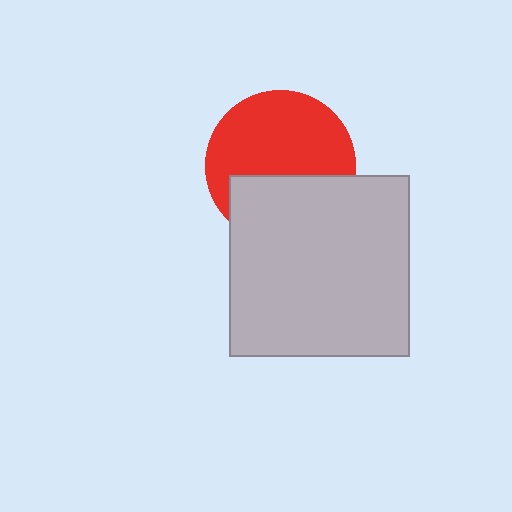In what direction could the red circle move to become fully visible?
The red circle could move up. That would shift it out from behind the light gray square entirely.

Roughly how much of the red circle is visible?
About half of it is visible (roughly 62%).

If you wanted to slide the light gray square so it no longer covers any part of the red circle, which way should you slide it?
Slide it down — that is the most direct way to separate the two shapes.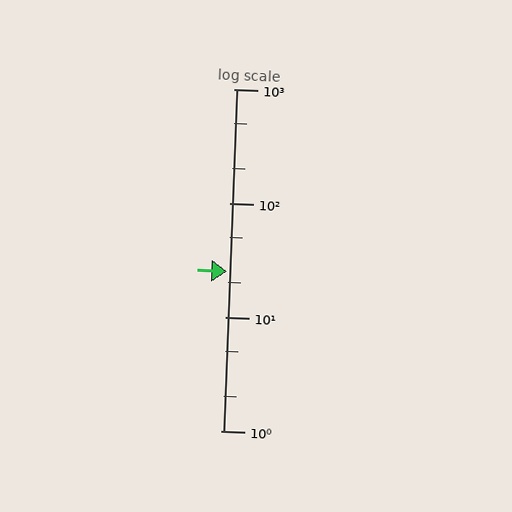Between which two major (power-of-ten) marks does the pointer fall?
The pointer is between 10 and 100.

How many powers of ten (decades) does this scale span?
The scale spans 3 decades, from 1 to 1000.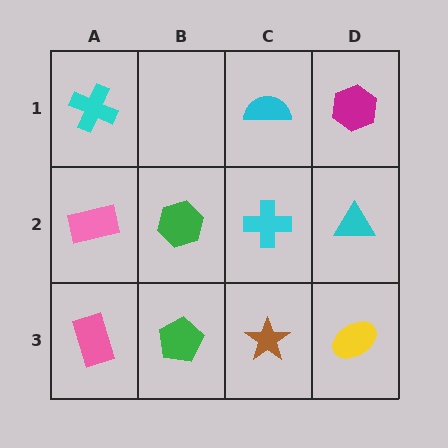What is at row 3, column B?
A green pentagon.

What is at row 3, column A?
A pink rectangle.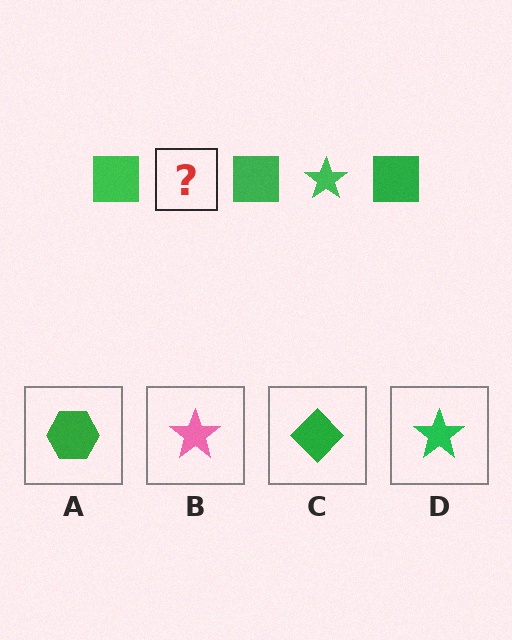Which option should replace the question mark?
Option D.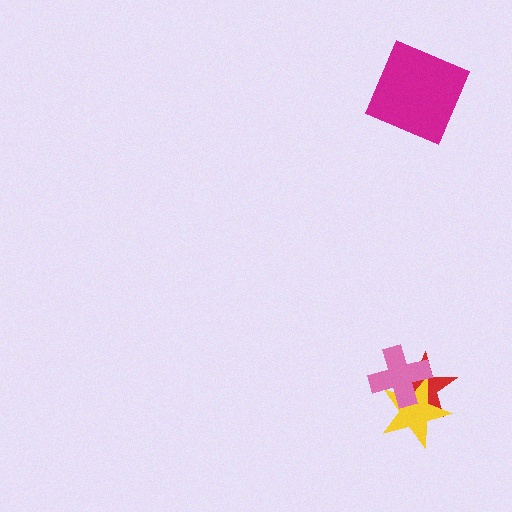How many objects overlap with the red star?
2 objects overlap with the red star.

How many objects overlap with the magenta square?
0 objects overlap with the magenta square.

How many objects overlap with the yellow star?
2 objects overlap with the yellow star.